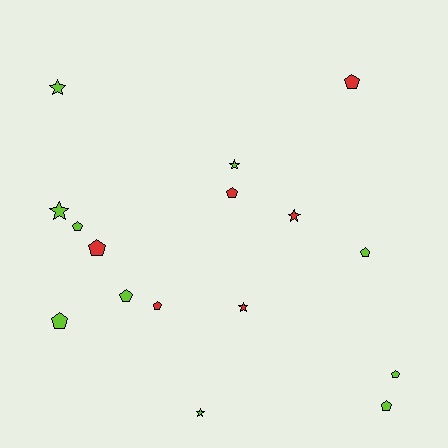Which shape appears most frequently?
Pentagon, with 10 objects.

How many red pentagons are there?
There are 4 red pentagons.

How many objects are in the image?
There are 16 objects.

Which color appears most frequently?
Lime, with 10 objects.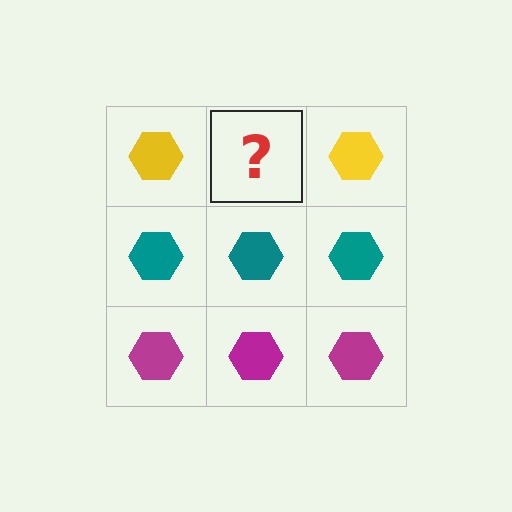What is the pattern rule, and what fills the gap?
The rule is that each row has a consistent color. The gap should be filled with a yellow hexagon.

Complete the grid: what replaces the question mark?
The question mark should be replaced with a yellow hexagon.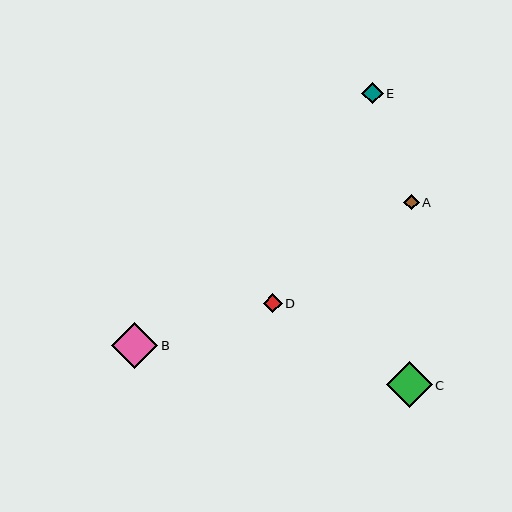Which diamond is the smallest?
Diamond A is the smallest with a size of approximately 15 pixels.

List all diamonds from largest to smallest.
From largest to smallest: C, B, E, D, A.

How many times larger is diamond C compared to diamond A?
Diamond C is approximately 3.0 times the size of diamond A.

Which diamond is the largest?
Diamond C is the largest with a size of approximately 46 pixels.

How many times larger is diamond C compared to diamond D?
Diamond C is approximately 2.5 times the size of diamond D.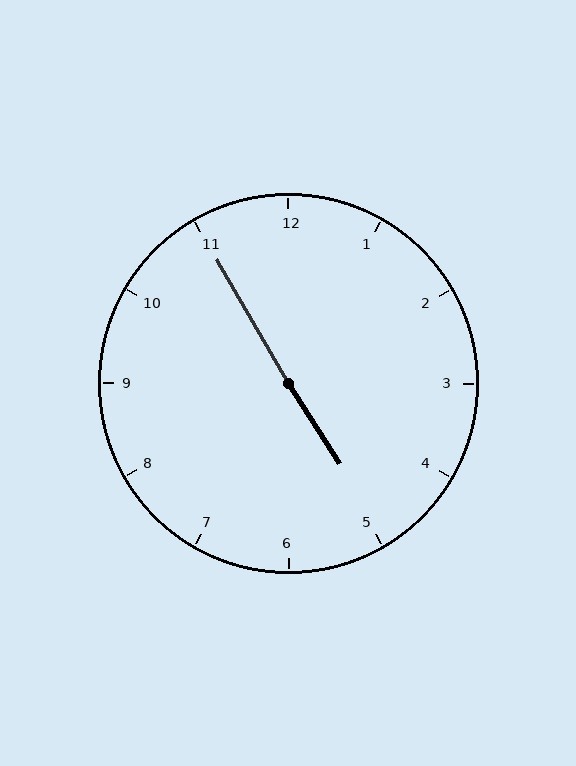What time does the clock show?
4:55.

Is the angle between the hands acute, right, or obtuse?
It is obtuse.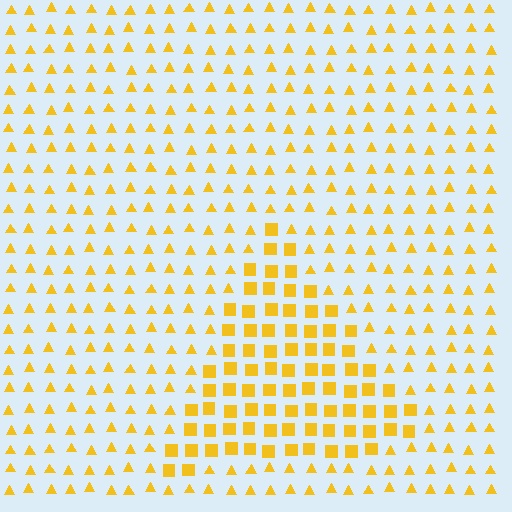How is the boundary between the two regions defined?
The boundary is defined by a change in element shape: squares inside vs. triangles outside. All elements share the same color and spacing.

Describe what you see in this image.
The image is filled with small yellow elements arranged in a uniform grid. A triangle-shaped region contains squares, while the surrounding area contains triangles. The boundary is defined purely by the change in element shape.